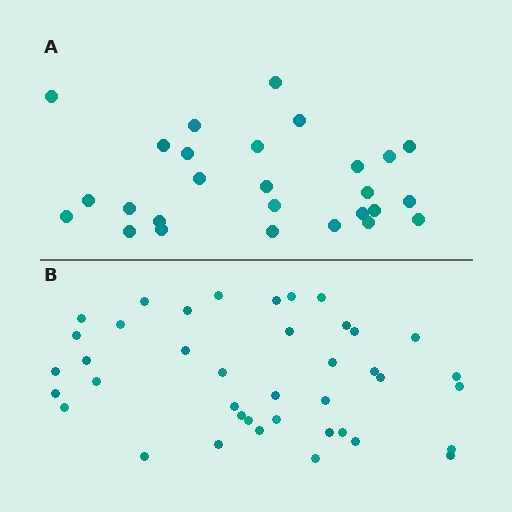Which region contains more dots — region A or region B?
Region B (the bottom region) has more dots.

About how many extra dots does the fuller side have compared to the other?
Region B has approximately 15 more dots than region A.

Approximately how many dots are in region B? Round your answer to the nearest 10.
About 40 dots.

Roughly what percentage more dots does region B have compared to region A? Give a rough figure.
About 50% more.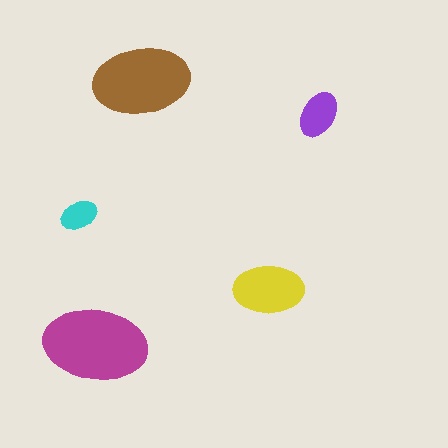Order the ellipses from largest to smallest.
the magenta one, the brown one, the yellow one, the purple one, the cyan one.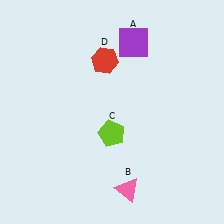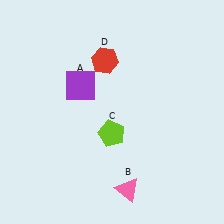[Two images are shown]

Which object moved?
The purple square (A) moved left.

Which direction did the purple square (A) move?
The purple square (A) moved left.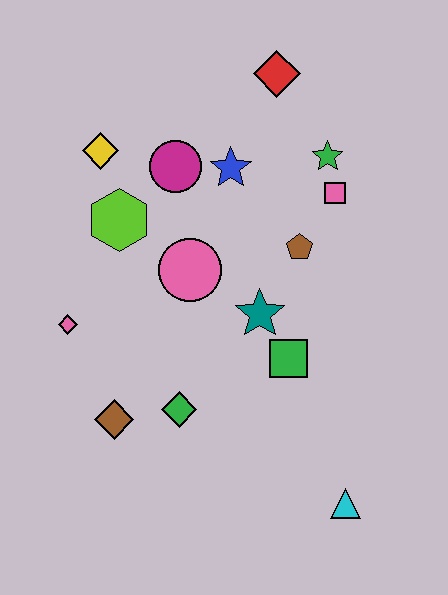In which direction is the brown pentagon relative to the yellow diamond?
The brown pentagon is to the right of the yellow diamond.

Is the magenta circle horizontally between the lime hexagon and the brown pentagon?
Yes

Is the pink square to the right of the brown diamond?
Yes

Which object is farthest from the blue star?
The cyan triangle is farthest from the blue star.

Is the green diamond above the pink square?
No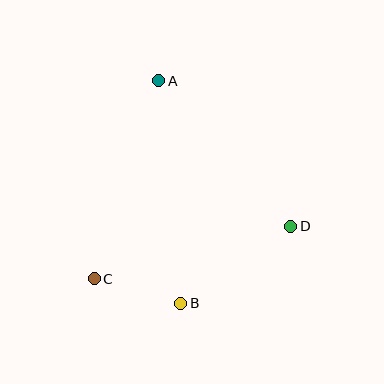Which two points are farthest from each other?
Points A and B are farthest from each other.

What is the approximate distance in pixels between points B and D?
The distance between B and D is approximately 134 pixels.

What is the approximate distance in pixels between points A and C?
The distance between A and C is approximately 209 pixels.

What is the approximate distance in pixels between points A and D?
The distance between A and D is approximately 196 pixels.